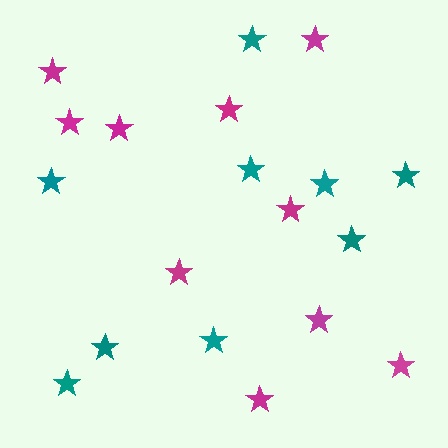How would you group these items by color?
There are 2 groups: one group of magenta stars (10) and one group of teal stars (9).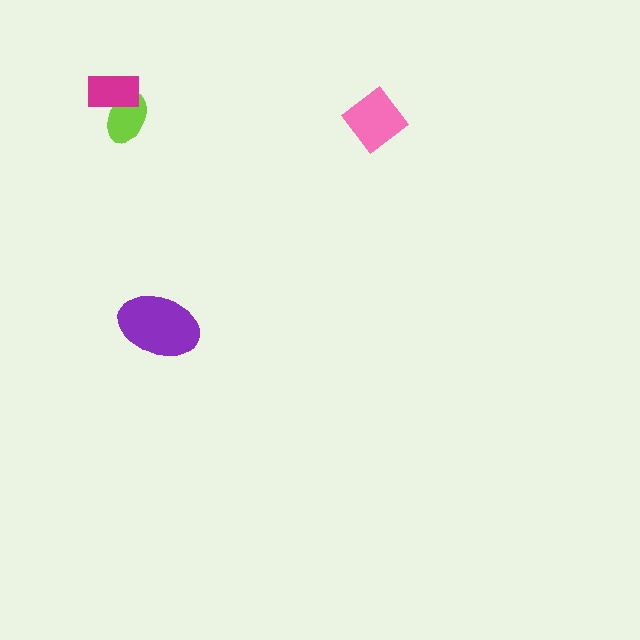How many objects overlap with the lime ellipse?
1 object overlaps with the lime ellipse.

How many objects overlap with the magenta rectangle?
1 object overlaps with the magenta rectangle.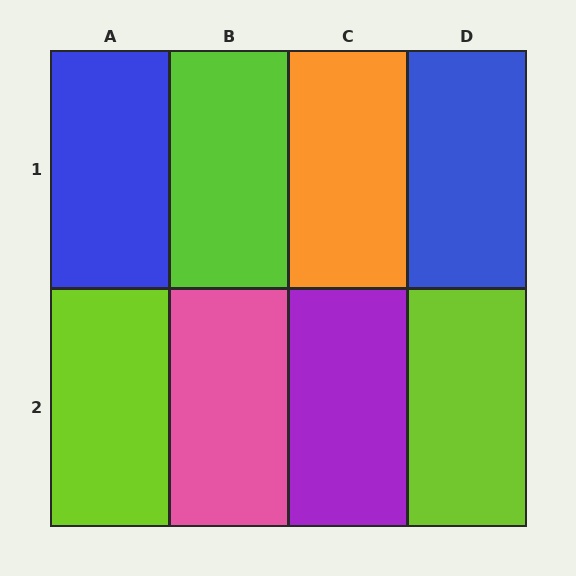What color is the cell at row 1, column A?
Blue.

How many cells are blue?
2 cells are blue.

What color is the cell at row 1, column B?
Lime.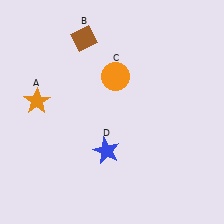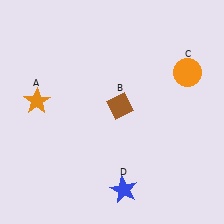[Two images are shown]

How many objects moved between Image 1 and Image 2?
3 objects moved between the two images.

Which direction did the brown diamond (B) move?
The brown diamond (B) moved down.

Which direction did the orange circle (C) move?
The orange circle (C) moved right.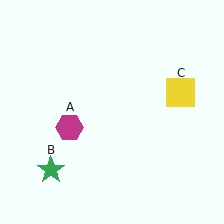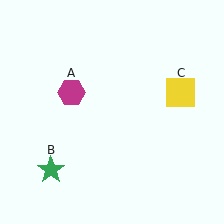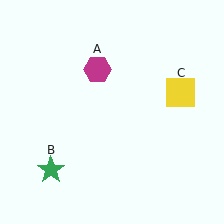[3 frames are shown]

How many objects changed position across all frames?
1 object changed position: magenta hexagon (object A).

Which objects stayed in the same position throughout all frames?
Green star (object B) and yellow square (object C) remained stationary.